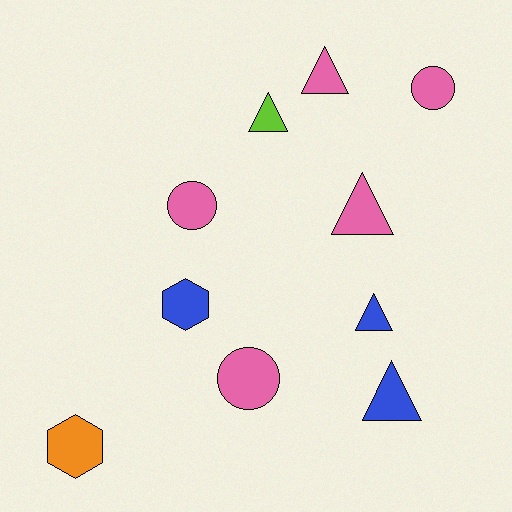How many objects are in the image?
There are 10 objects.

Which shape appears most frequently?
Triangle, with 5 objects.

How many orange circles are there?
There are no orange circles.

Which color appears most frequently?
Pink, with 5 objects.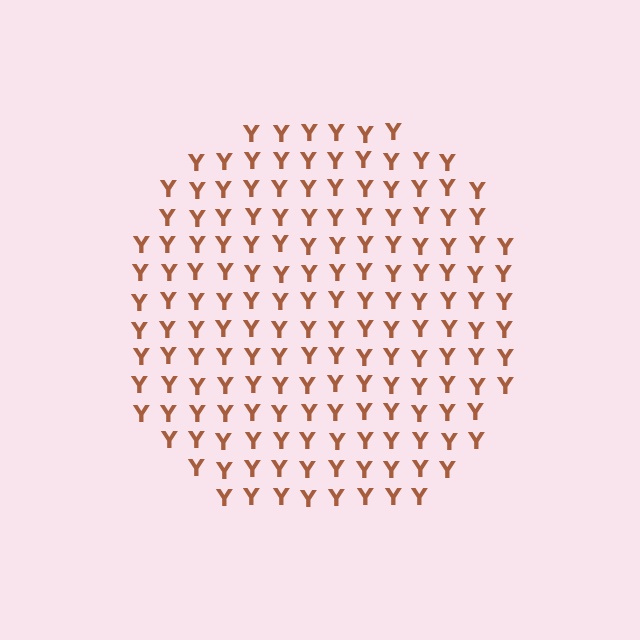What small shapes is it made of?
It is made of small letter Y's.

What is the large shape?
The large shape is a circle.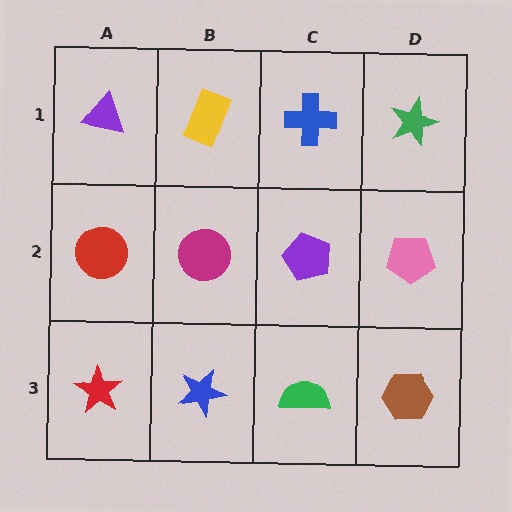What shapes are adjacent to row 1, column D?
A pink pentagon (row 2, column D), a blue cross (row 1, column C).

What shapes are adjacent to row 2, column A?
A purple triangle (row 1, column A), a red star (row 3, column A), a magenta circle (row 2, column B).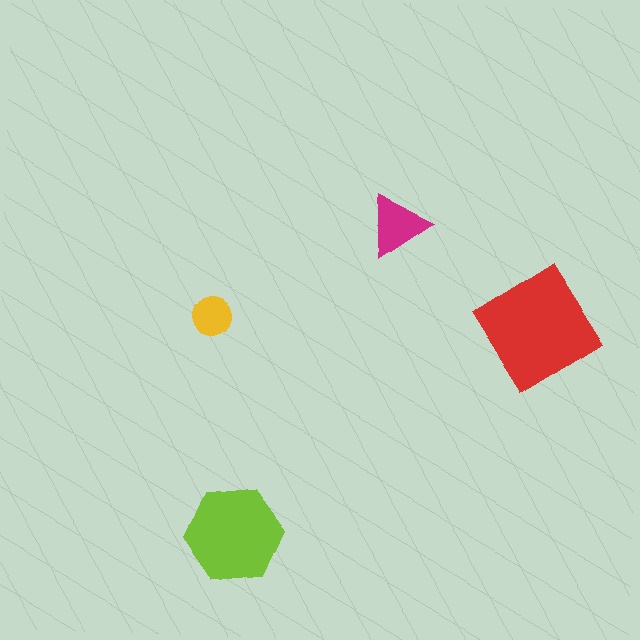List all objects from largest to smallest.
The red diamond, the lime hexagon, the magenta triangle, the yellow circle.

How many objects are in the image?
There are 4 objects in the image.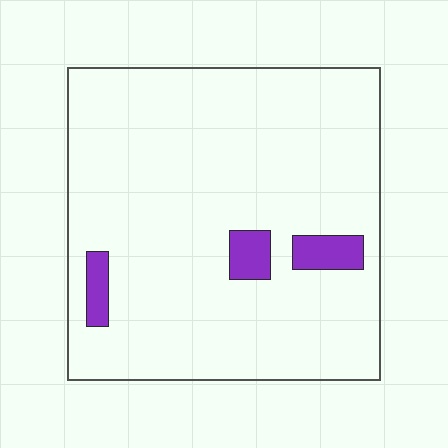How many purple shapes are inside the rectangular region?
3.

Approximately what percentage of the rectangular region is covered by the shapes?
Approximately 5%.